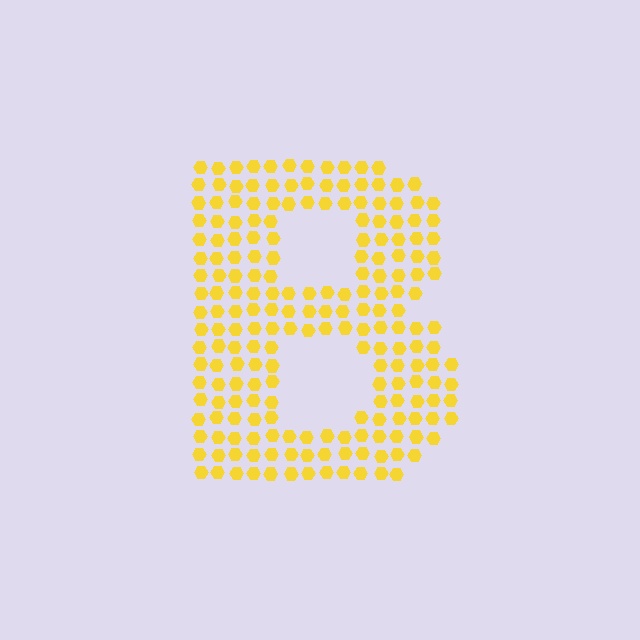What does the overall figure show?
The overall figure shows the letter B.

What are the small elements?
The small elements are hexagons.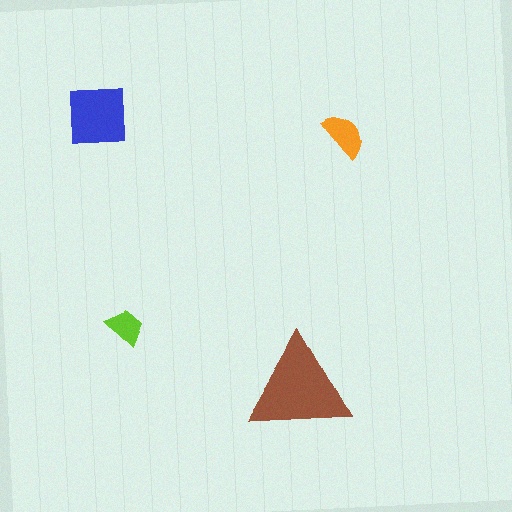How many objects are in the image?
There are 4 objects in the image.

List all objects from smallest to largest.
The lime trapezoid, the orange semicircle, the blue square, the brown triangle.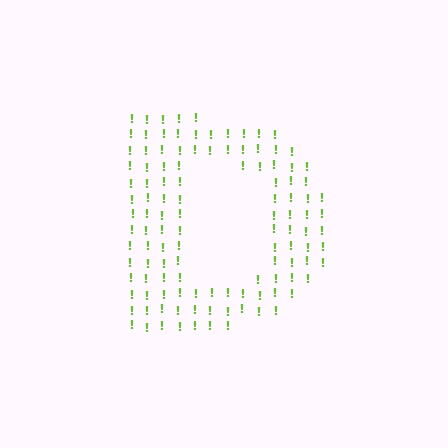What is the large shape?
The large shape is the letter D.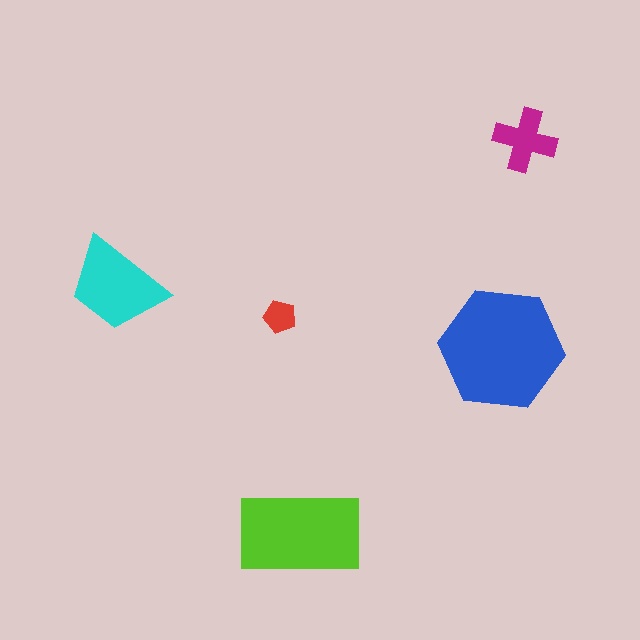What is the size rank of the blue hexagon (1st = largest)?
1st.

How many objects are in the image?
There are 5 objects in the image.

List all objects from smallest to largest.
The red pentagon, the magenta cross, the cyan trapezoid, the lime rectangle, the blue hexagon.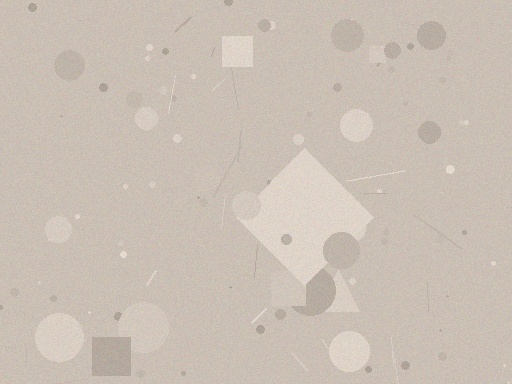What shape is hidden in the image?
A diamond is hidden in the image.